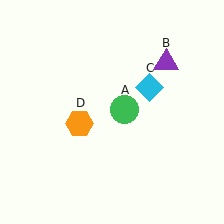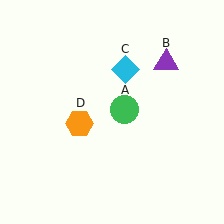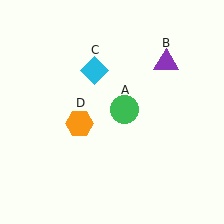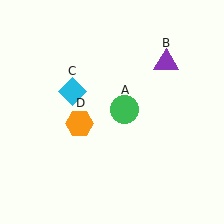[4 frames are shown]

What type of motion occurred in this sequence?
The cyan diamond (object C) rotated counterclockwise around the center of the scene.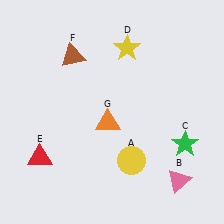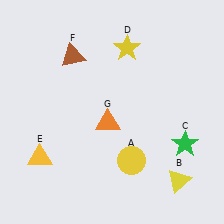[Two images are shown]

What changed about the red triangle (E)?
In Image 1, E is red. In Image 2, it changed to yellow.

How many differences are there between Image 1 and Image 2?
There are 2 differences between the two images.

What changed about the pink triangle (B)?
In Image 1, B is pink. In Image 2, it changed to yellow.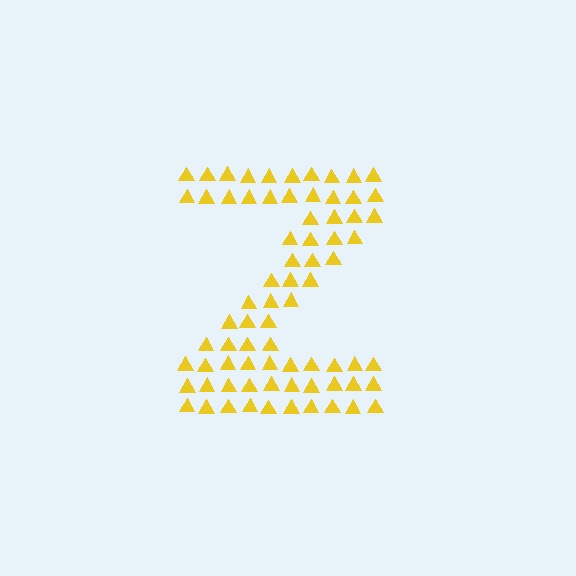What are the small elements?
The small elements are triangles.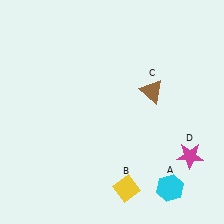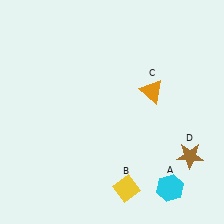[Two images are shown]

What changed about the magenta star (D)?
In Image 1, D is magenta. In Image 2, it changed to brown.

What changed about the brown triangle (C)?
In Image 1, C is brown. In Image 2, it changed to orange.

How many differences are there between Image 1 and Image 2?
There are 2 differences between the two images.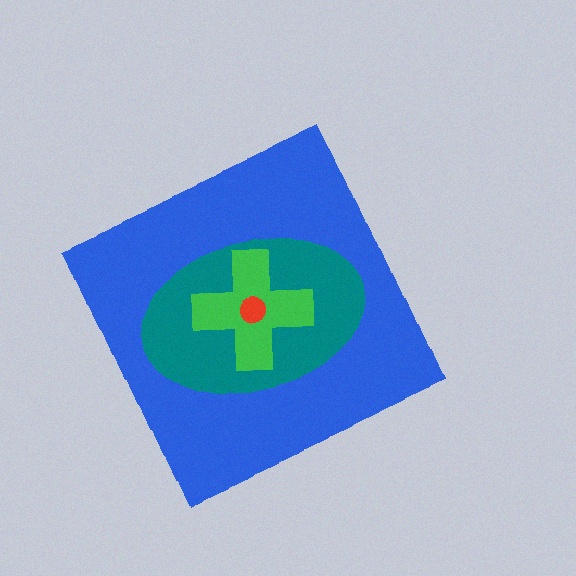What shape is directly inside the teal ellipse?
The green cross.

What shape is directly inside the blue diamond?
The teal ellipse.